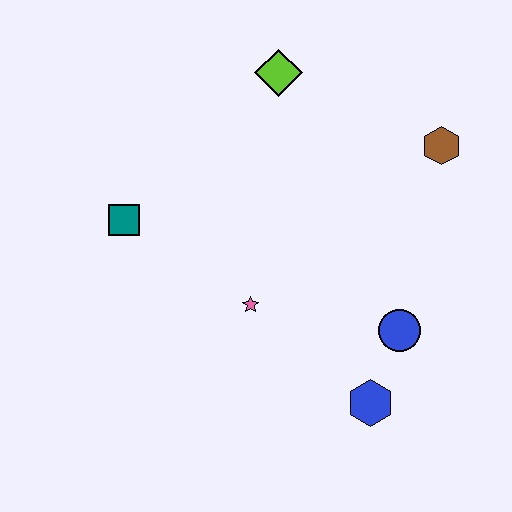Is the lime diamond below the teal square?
No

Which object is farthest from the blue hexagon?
The lime diamond is farthest from the blue hexagon.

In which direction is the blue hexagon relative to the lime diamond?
The blue hexagon is below the lime diamond.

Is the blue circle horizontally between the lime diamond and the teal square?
No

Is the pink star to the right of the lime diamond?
No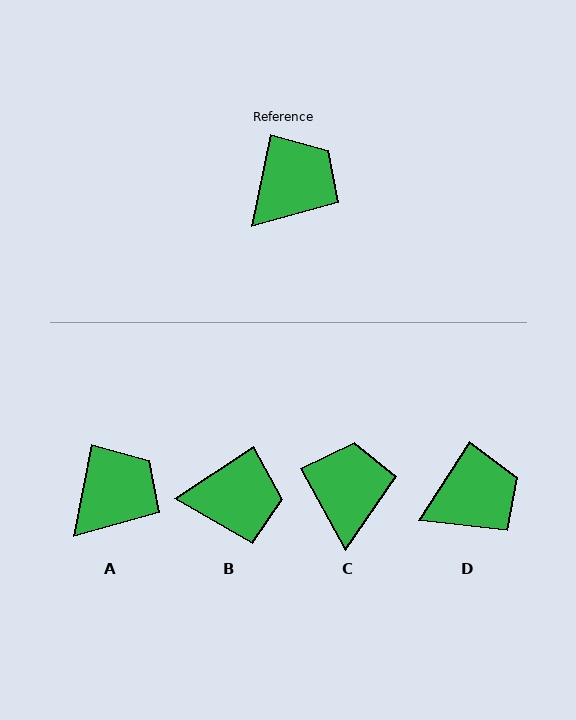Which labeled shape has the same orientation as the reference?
A.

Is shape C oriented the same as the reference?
No, it is off by about 40 degrees.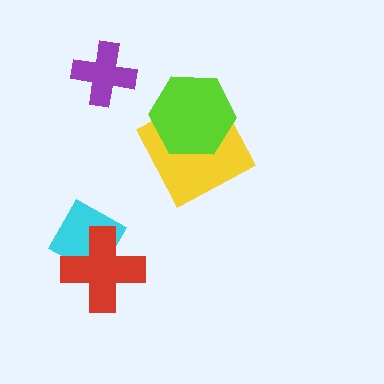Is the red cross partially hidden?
No, no other shape covers it.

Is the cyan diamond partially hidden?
Yes, it is partially covered by another shape.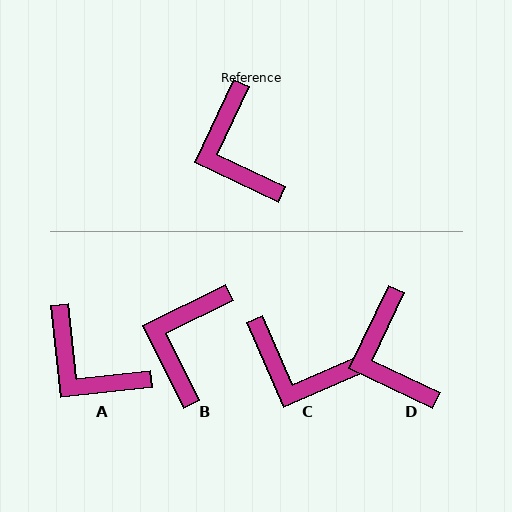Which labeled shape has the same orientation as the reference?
D.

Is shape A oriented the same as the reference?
No, it is off by about 31 degrees.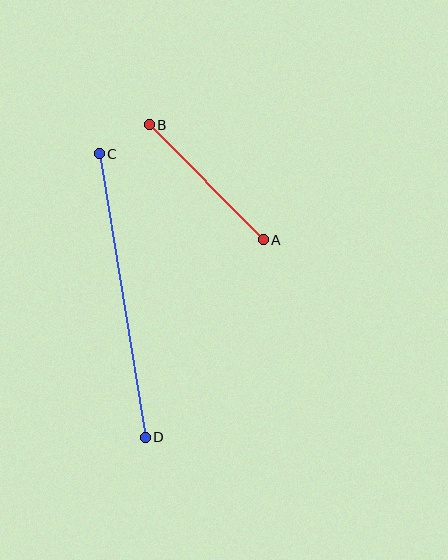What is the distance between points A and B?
The distance is approximately 162 pixels.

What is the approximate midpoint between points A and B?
The midpoint is at approximately (206, 182) pixels.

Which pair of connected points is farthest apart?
Points C and D are farthest apart.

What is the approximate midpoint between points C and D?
The midpoint is at approximately (122, 296) pixels.